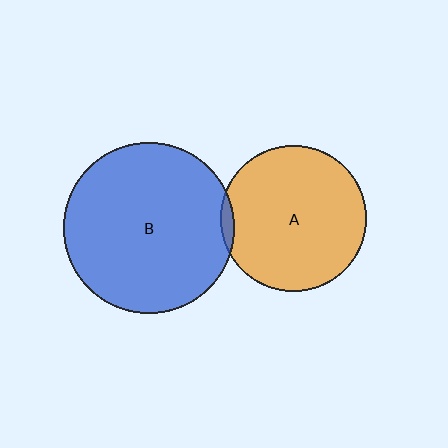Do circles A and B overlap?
Yes.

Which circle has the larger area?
Circle B (blue).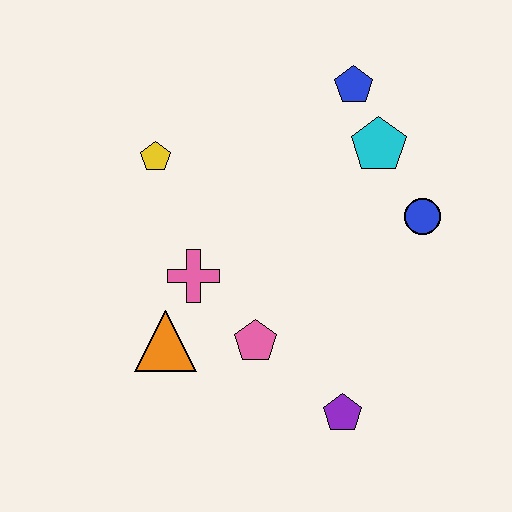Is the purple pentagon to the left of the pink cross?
No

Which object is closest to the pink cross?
The orange triangle is closest to the pink cross.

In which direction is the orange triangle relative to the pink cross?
The orange triangle is below the pink cross.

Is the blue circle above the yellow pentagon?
No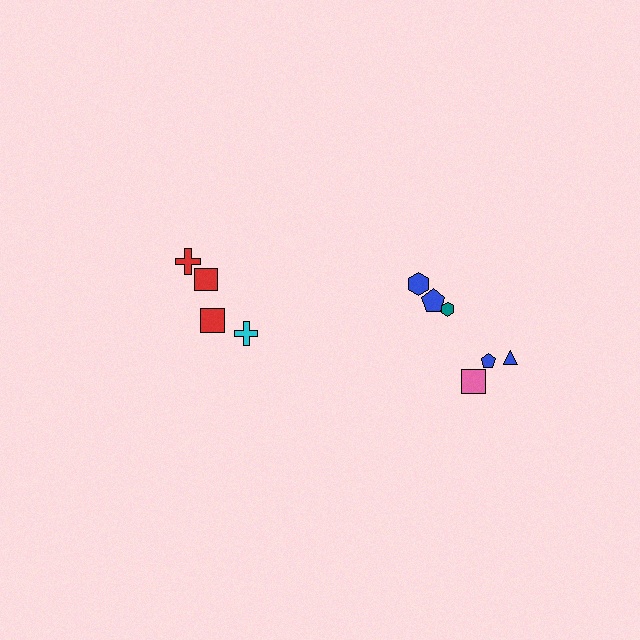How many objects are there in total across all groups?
There are 10 objects.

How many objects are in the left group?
There are 4 objects.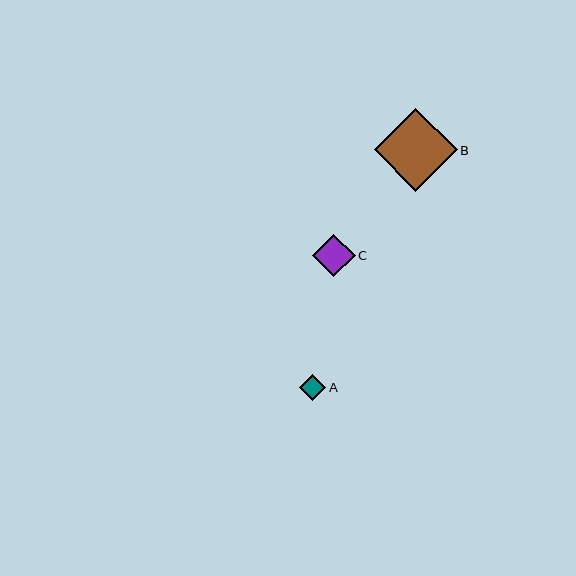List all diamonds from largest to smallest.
From largest to smallest: B, C, A.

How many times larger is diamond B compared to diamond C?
Diamond B is approximately 1.9 times the size of diamond C.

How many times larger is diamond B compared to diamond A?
Diamond B is approximately 3.2 times the size of diamond A.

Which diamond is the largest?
Diamond B is the largest with a size of approximately 83 pixels.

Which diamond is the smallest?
Diamond A is the smallest with a size of approximately 26 pixels.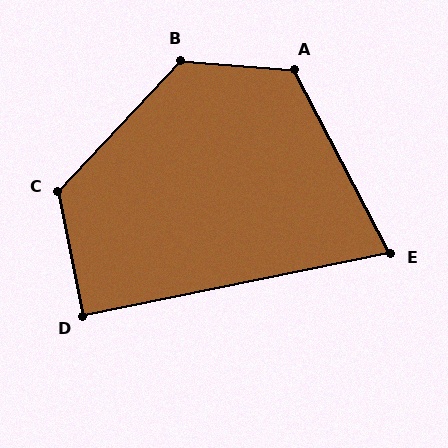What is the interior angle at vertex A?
Approximately 123 degrees (obtuse).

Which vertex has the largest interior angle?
B, at approximately 128 degrees.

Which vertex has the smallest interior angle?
E, at approximately 74 degrees.